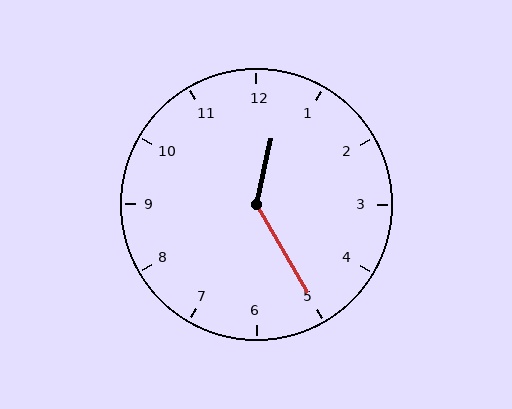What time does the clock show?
12:25.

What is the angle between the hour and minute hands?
Approximately 138 degrees.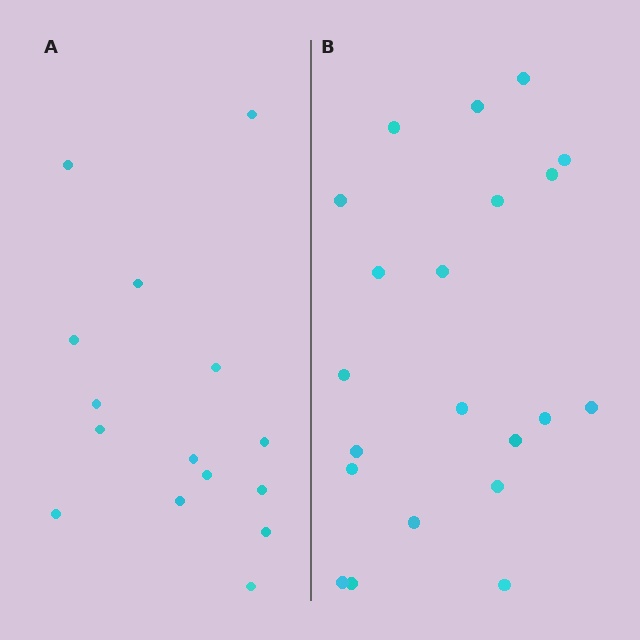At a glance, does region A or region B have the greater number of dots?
Region B (the right region) has more dots.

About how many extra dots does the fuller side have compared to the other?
Region B has about 6 more dots than region A.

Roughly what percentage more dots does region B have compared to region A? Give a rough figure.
About 40% more.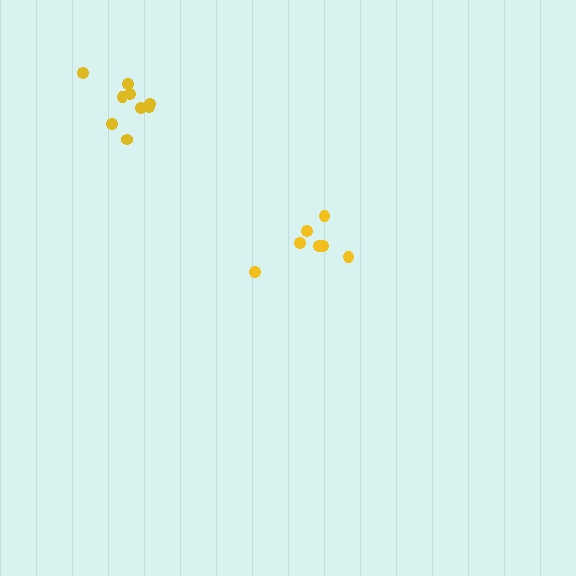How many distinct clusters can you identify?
There are 2 distinct clusters.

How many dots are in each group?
Group 1: 7 dots, Group 2: 9 dots (16 total).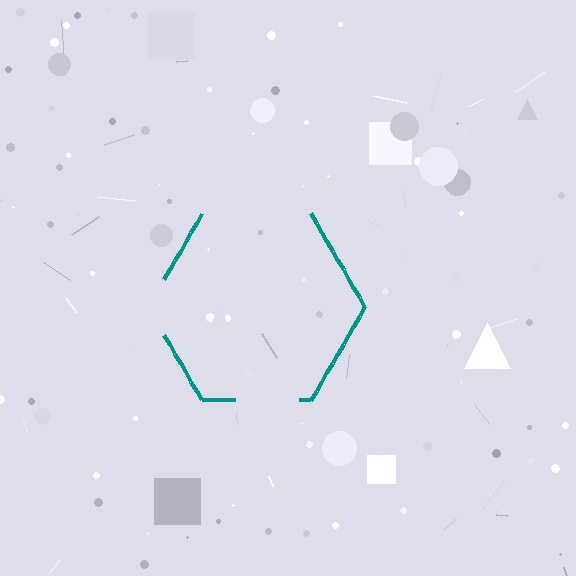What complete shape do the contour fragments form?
The contour fragments form a hexagon.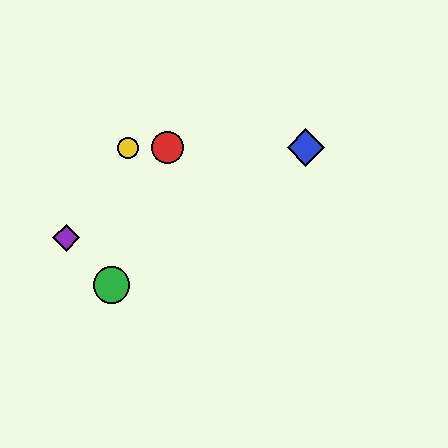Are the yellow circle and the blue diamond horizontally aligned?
Yes, both are at y≈148.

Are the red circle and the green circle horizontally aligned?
No, the red circle is at y≈148 and the green circle is at y≈285.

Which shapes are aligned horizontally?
The red circle, the blue diamond, the yellow circle are aligned horizontally.